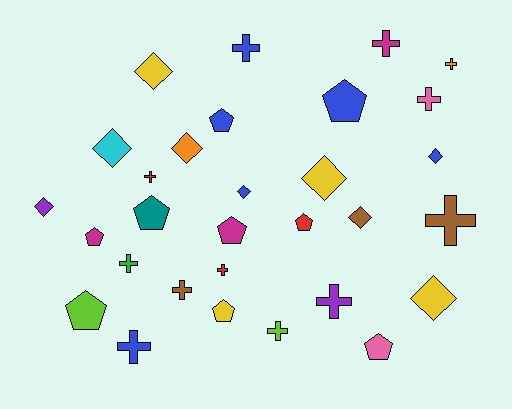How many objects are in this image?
There are 30 objects.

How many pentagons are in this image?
There are 9 pentagons.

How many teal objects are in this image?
There is 1 teal object.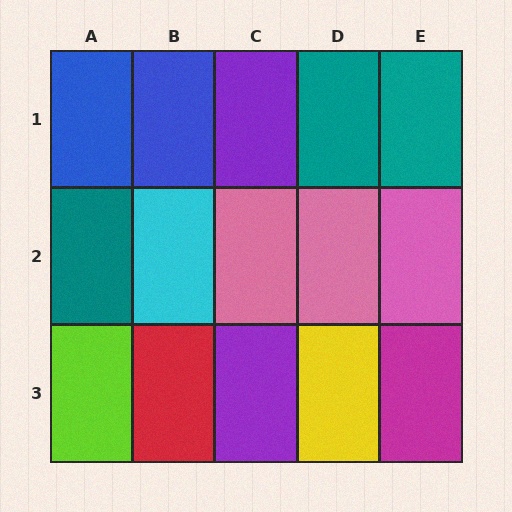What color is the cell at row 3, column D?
Yellow.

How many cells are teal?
3 cells are teal.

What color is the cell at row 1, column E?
Teal.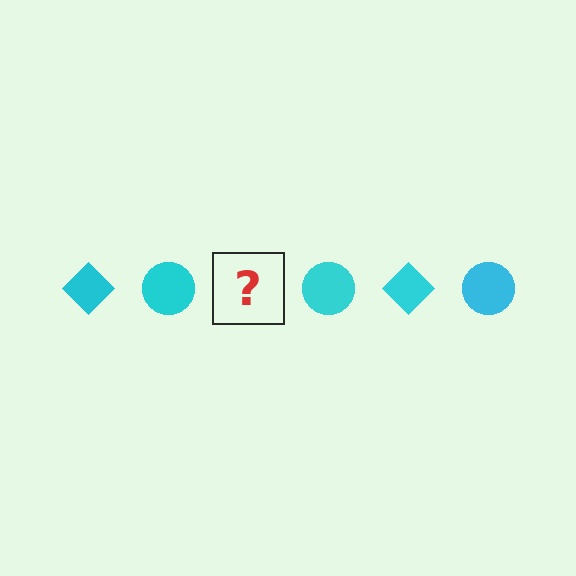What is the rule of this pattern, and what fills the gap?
The rule is that the pattern cycles through diamond, circle shapes in cyan. The gap should be filled with a cyan diamond.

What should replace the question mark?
The question mark should be replaced with a cyan diamond.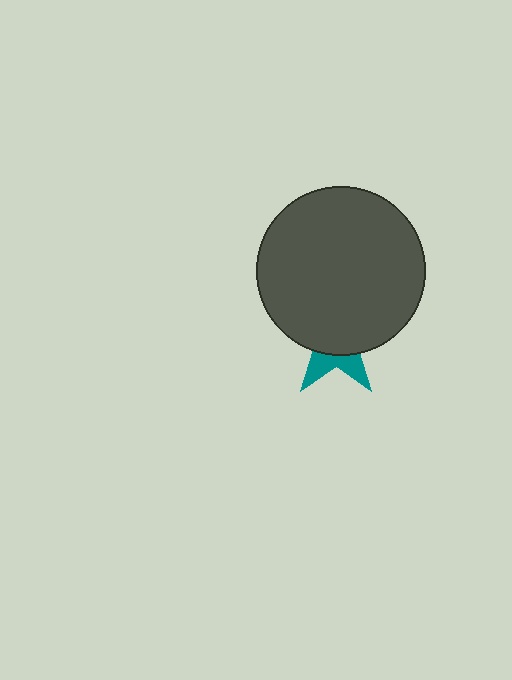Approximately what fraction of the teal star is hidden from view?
Roughly 69% of the teal star is hidden behind the dark gray circle.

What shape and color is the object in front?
The object in front is a dark gray circle.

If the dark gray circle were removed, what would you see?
You would see the complete teal star.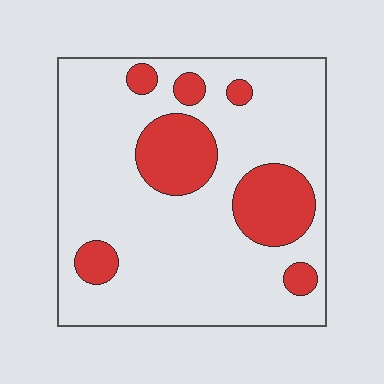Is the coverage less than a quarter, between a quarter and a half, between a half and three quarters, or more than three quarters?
Less than a quarter.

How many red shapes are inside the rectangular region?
7.